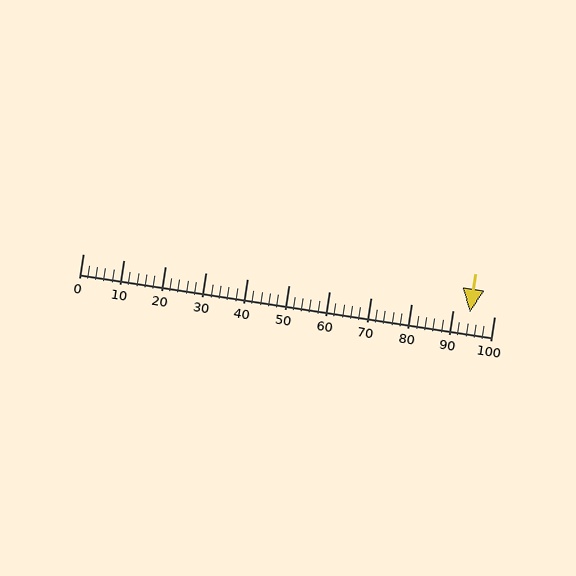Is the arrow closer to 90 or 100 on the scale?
The arrow is closer to 90.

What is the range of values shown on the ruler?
The ruler shows values from 0 to 100.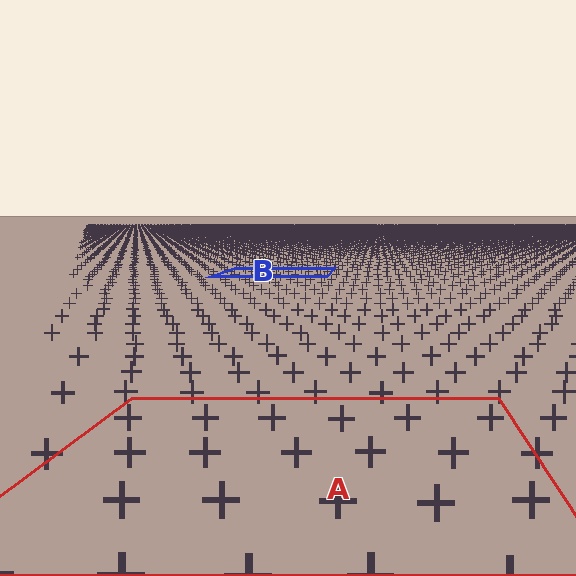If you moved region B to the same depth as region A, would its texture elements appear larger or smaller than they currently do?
They would appear larger. At a closer depth, the same texture elements are projected at a bigger on-screen size.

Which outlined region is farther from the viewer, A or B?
Region B is farther from the viewer — the texture elements inside it appear smaller and more densely packed.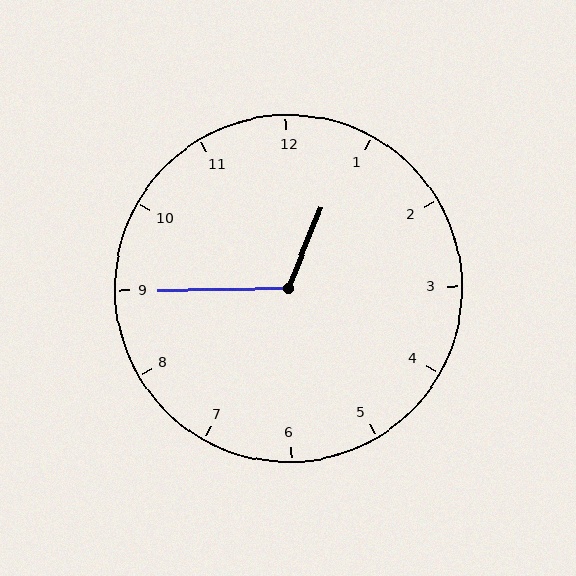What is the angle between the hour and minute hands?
Approximately 112 degrees.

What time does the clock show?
12:45.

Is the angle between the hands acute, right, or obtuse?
It is obtuse.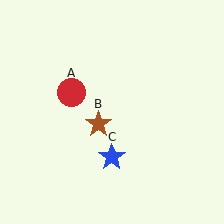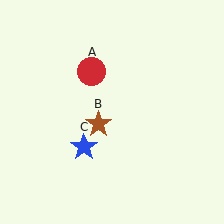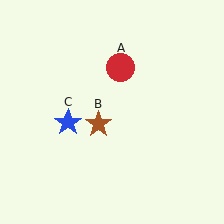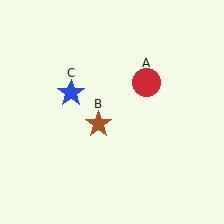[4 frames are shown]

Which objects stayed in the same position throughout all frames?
Brown star (object B) remained stationary.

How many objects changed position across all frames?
2 objects changed position: red circle (object A), blue star (object C).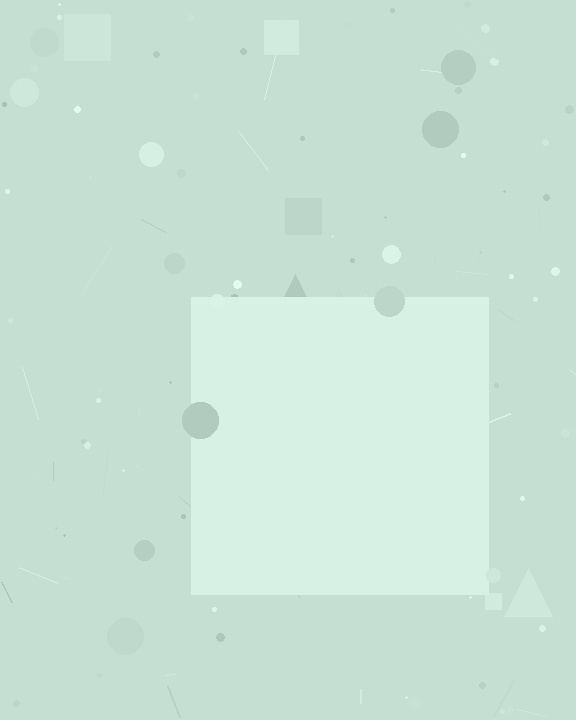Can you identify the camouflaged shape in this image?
The camouflaged shape is a square.